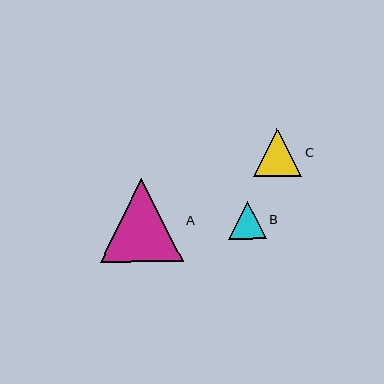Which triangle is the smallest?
Triangle B is the smallest with a size of approximately 38 pixels.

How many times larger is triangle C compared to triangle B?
Triangle C is approximately 1.3 times the size of triangle B.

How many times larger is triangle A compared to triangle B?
Triangle A is approximately 2.2 times the size of triangle B.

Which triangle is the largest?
Triangle A is the largest with a size of approximately 84 pixels.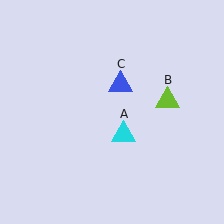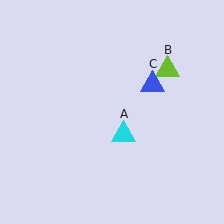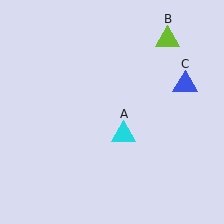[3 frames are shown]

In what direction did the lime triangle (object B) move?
The lime triangle (object B) moved up.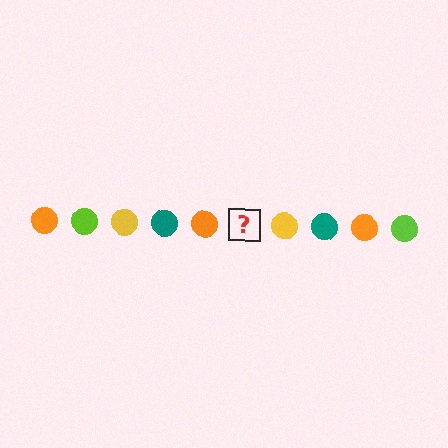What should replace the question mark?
The question mark should be replaced with a lime circle.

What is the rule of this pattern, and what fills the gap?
The rule is that the pattern cycles through orange, lime, yellow, teal circles. The gap should be filled with a lime circle.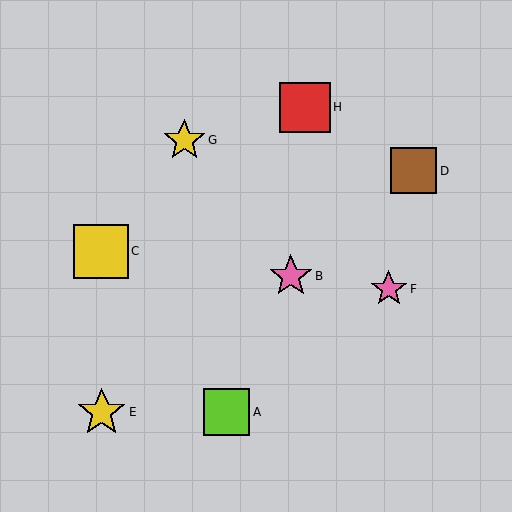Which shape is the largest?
The yellow square (labeled C) is the largest.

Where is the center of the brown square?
The center of the brown square is at (414, 171).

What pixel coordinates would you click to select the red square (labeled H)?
Click at (305, 107) to select the red square H.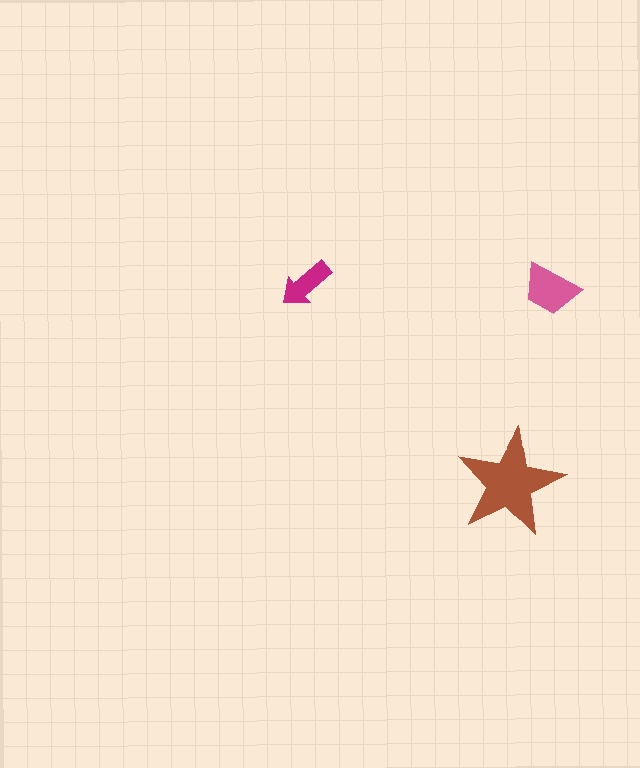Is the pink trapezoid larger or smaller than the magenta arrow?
Larger.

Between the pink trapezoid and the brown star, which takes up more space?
The brown star.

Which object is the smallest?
The magenta arrow.